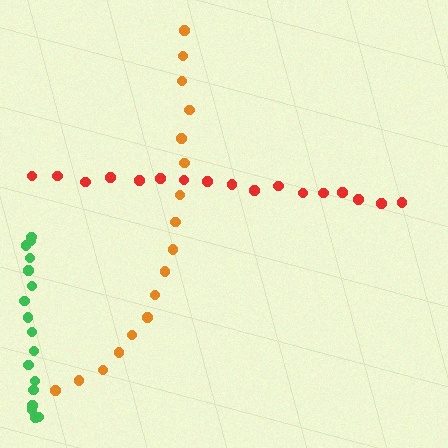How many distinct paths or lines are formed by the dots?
There are 3 distinct paths.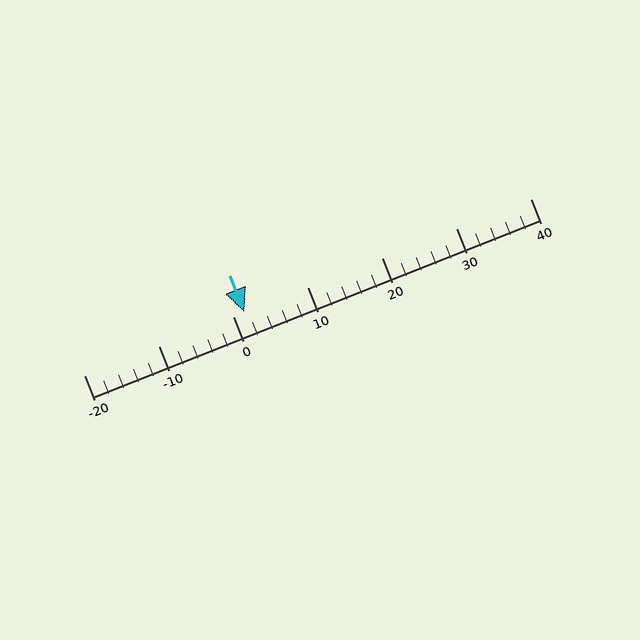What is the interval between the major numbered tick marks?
The major tick marks are spaced 10 units apart.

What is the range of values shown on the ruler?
The ruler shows values from -20 to 40.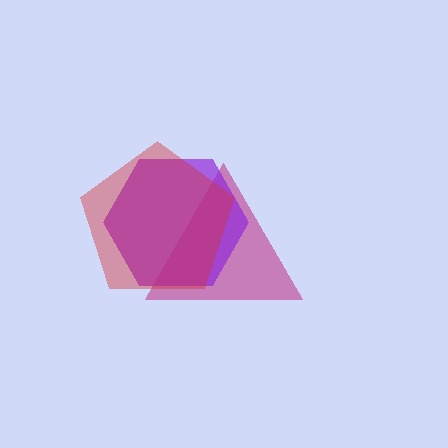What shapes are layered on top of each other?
The layered shapes are: a magenta triangle, a purple hexagon, a red pentagon.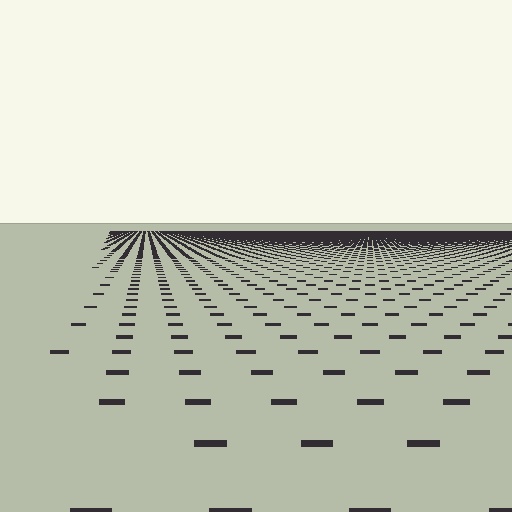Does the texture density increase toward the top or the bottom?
Density increases toward the top.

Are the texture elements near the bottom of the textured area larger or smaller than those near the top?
Larger. Near the bottom, elements are closer to the viewer and appear at a bigger on-screen size.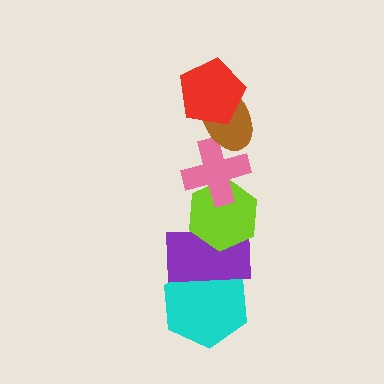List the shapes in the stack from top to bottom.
From top to bottom: the red pentagon, the brown ellipse, the pink cross, the lime hexagon, the purple rectangle, the cyan hexagon.